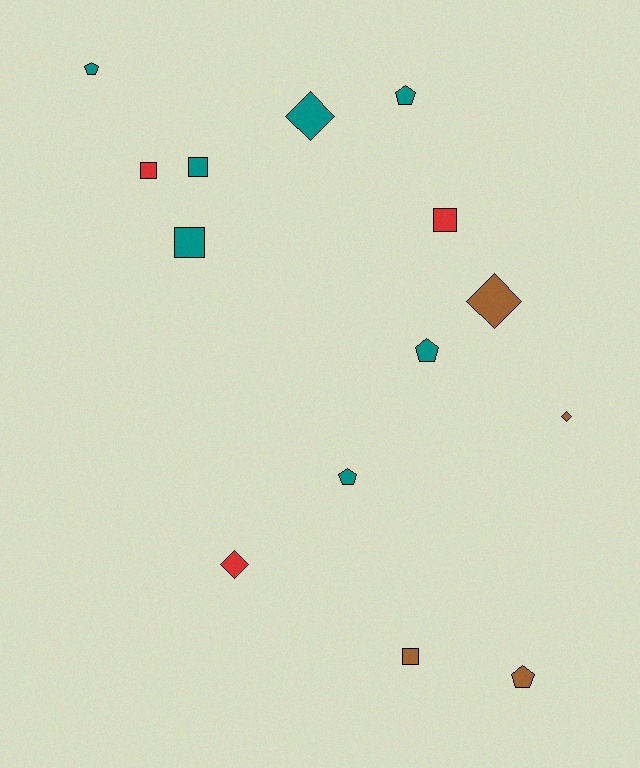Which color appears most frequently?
Teal, with 7 objects.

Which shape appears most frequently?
Pentagon, with 5 objects.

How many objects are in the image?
There are 14 objects.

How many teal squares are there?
There are 2 teal squares.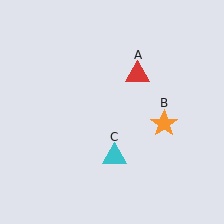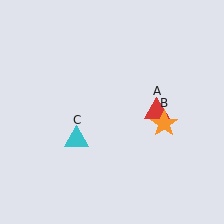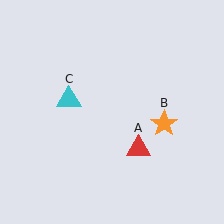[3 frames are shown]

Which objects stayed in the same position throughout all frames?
Orange star (object B) remained stationary.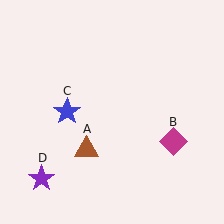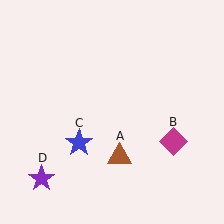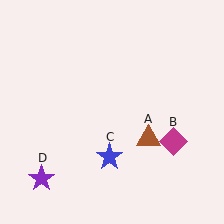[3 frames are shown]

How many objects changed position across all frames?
2 objects changed position: brown triangle (object A), blue star (object C).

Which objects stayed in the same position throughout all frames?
Magenta diamond (object B) and purple star (object D) remained stationary.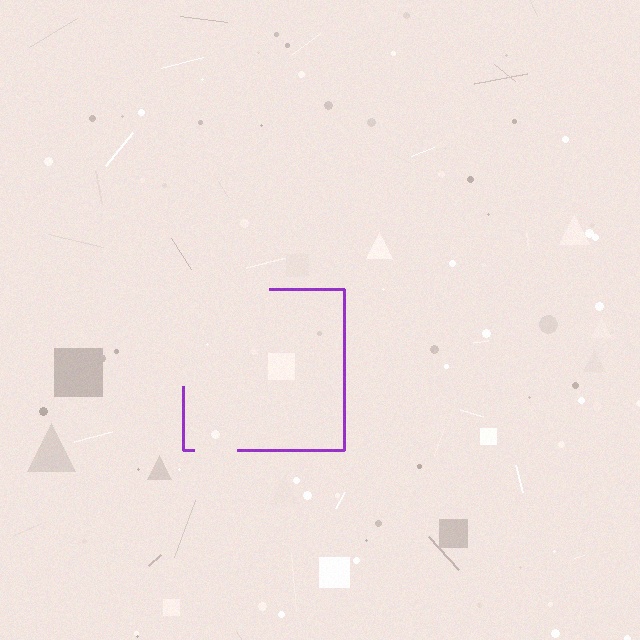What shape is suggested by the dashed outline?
The dashed outline suggests a square.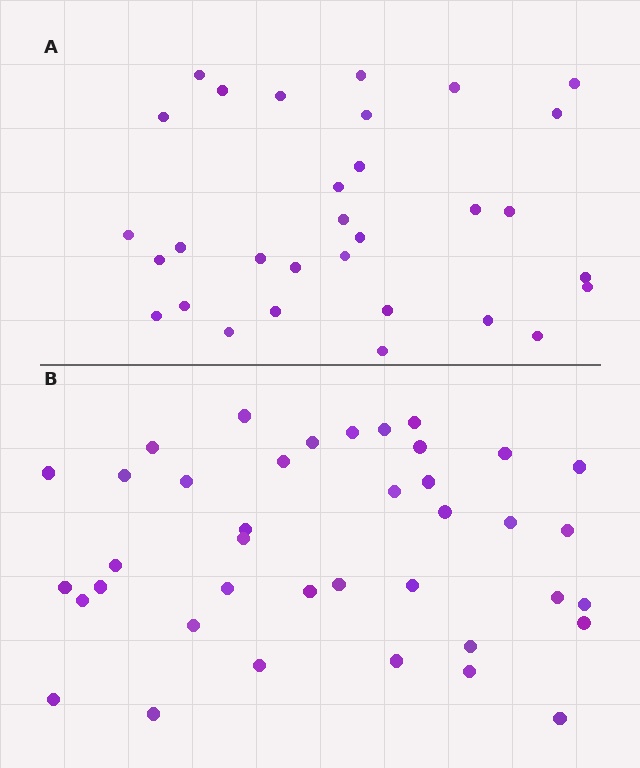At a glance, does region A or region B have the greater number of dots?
Region B (the bottom region) has more dots.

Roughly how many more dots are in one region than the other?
Region B has roughly 8 or so more dots than region A.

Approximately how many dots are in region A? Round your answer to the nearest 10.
About 30 dots. (The exact count is 31, which rounds to 30.)